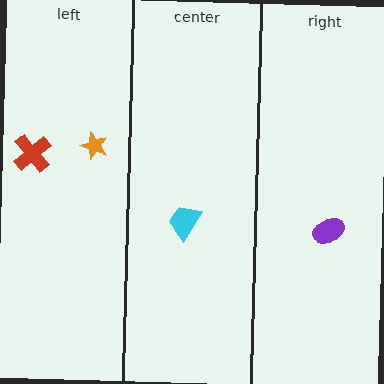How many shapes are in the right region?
1.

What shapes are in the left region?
The orange star, the red cross.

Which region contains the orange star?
The left region.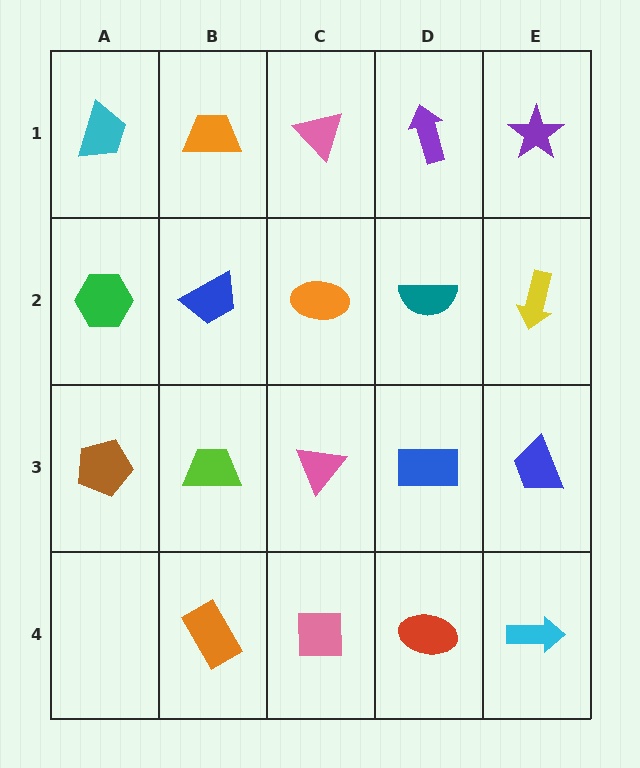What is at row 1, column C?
A pink triangle.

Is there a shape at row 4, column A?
No, that cell is empty.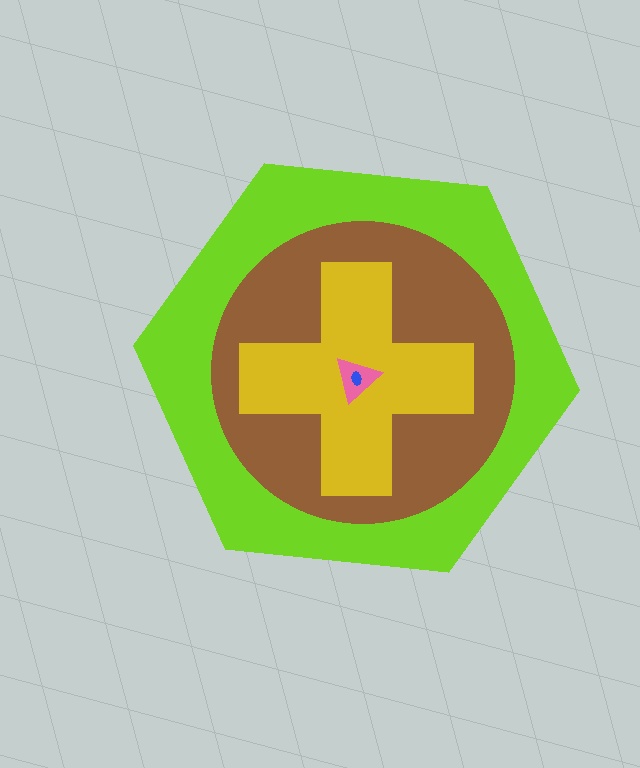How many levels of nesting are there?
5.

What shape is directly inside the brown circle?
The yellow cross.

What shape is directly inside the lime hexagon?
The brown circle.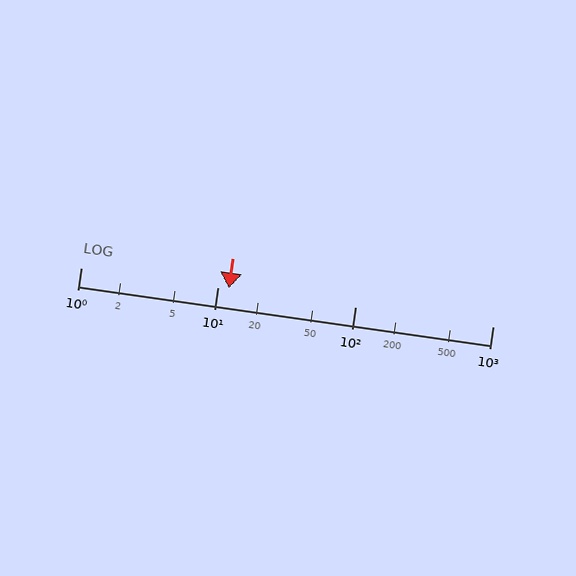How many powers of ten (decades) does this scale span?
The scale spans 3 decades, from 1 to 1000.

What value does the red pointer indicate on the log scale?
The pointer indicates approximately 12.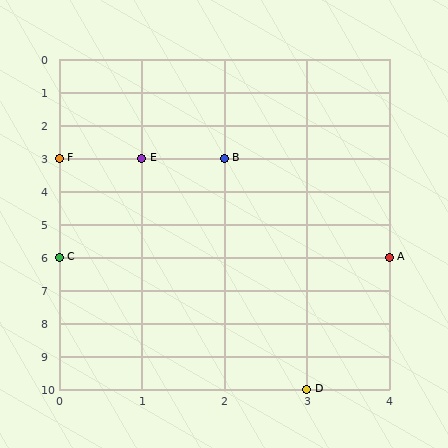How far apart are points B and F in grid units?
Points B and F are 2 columns apart.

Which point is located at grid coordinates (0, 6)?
Point C is at (0, 6).